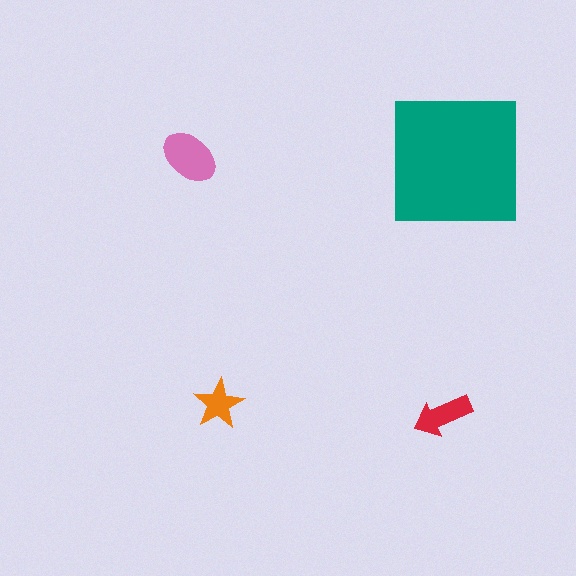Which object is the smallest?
The orange star.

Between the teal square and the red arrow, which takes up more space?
The teal square.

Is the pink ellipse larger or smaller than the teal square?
Smaller.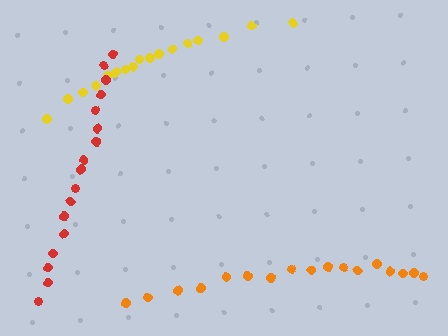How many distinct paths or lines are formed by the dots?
There are 3 distinct paths.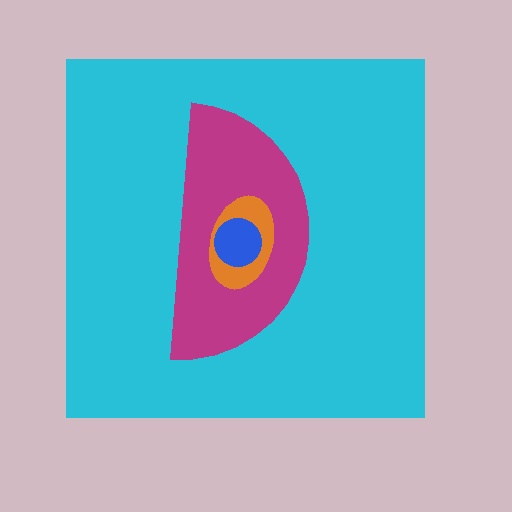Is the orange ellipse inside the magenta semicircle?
Yes.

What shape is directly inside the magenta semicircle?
The orange ellipse.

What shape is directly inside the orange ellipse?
The blue circle.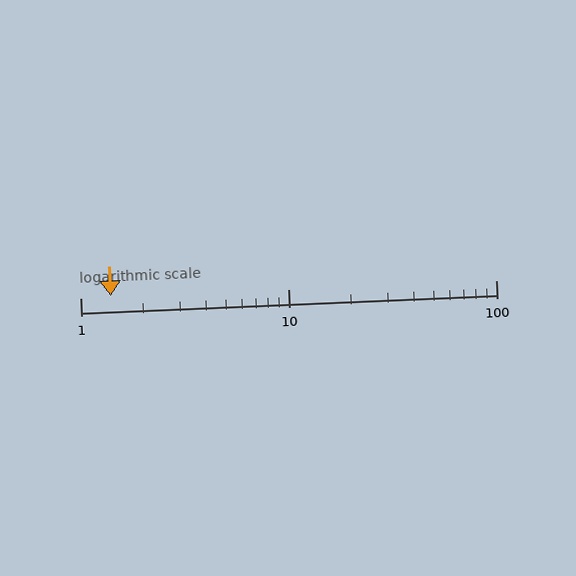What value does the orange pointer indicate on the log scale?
The pointer indicates approximately 1.4.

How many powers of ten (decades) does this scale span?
The scale spans 2 decades, from 1 to 100.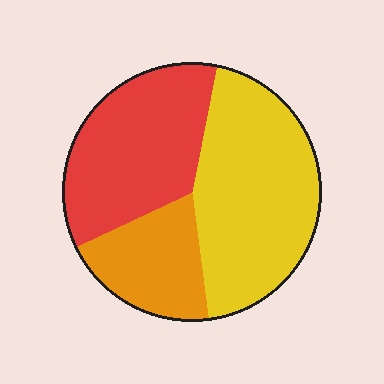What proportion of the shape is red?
Red takes up between a quarter and a half of the shape.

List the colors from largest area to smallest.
From largest to smallest: yellow, red, orange.